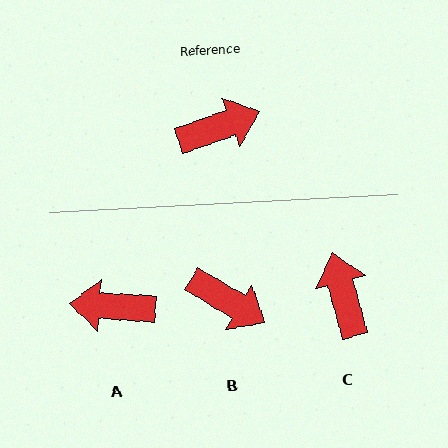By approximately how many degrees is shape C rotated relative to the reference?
Approximately 85 degrees counter-clockwise.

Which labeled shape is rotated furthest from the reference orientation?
A, about 156 degrees away.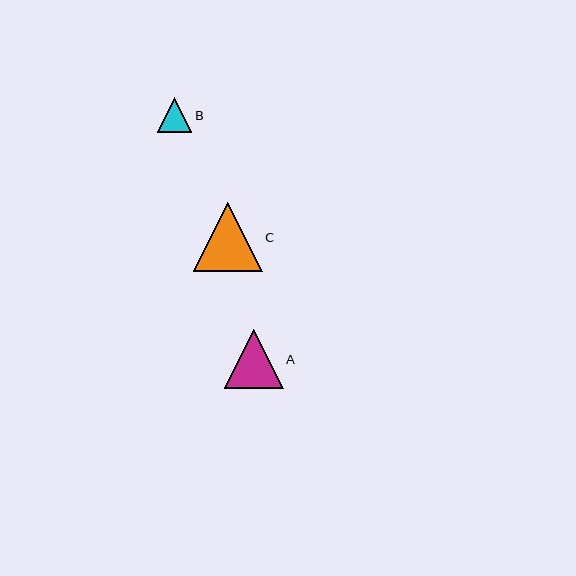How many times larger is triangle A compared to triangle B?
Triangle A is approximately 1.7 times the size of triangle B.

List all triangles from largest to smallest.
From largest to smallest: C, A, B.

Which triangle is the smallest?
Triangle B is the smallest with a size of approximately 35 pixels.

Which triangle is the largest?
Triangle C is the largest with a size of approximately 69 pixels.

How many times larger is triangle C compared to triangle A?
Triangle C is approximately 1.2 times the size of triangle A.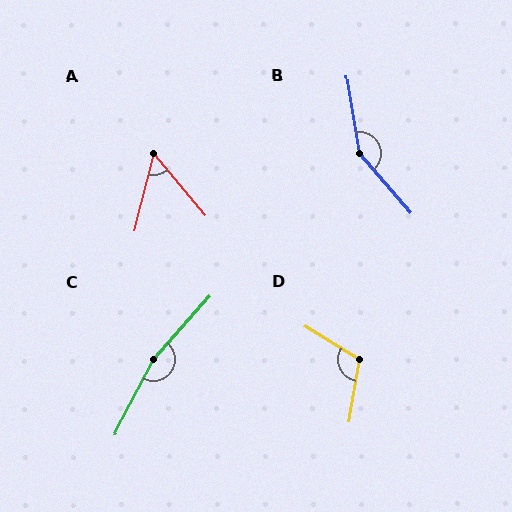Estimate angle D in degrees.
Approximately 112 degrees.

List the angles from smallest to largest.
A (53°), D (112°), B (148°), C (166°).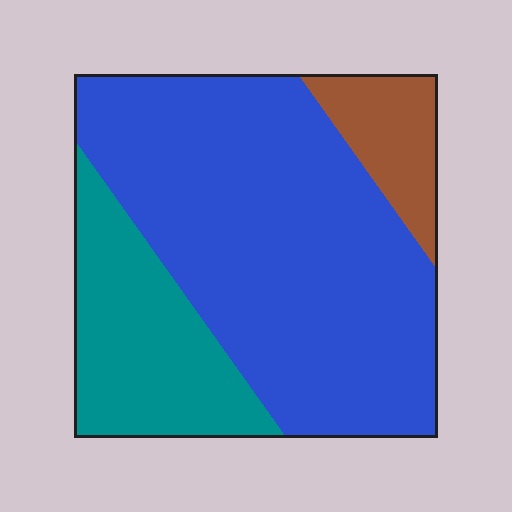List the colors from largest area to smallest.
From largest to smallest: blue, teal, brown.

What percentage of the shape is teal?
Teal covers roughly 25% of the shape.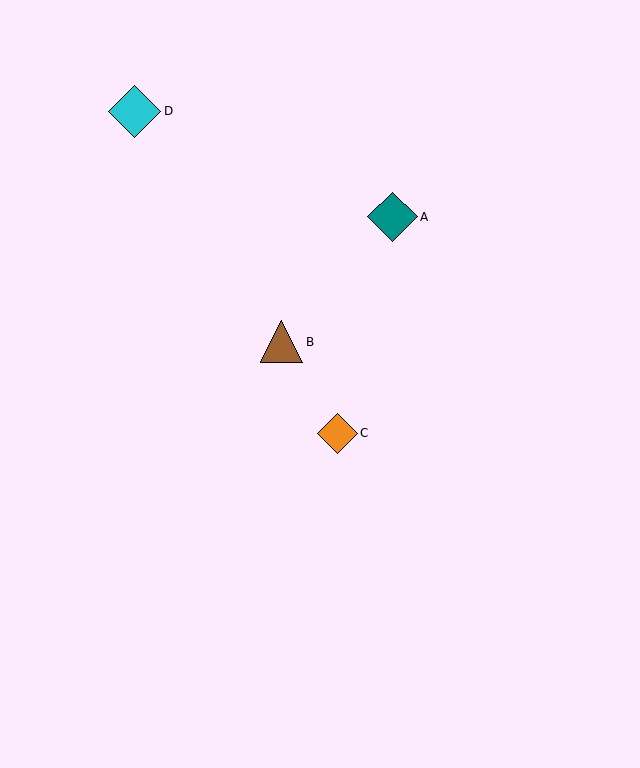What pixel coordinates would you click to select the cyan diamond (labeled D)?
Click at (135, 111) to select the cyan diamond D.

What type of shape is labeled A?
Shape A is a teal diamond.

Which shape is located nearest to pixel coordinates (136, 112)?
The cyan diamond (labeled D) at (135, 111) is nearest to that location.